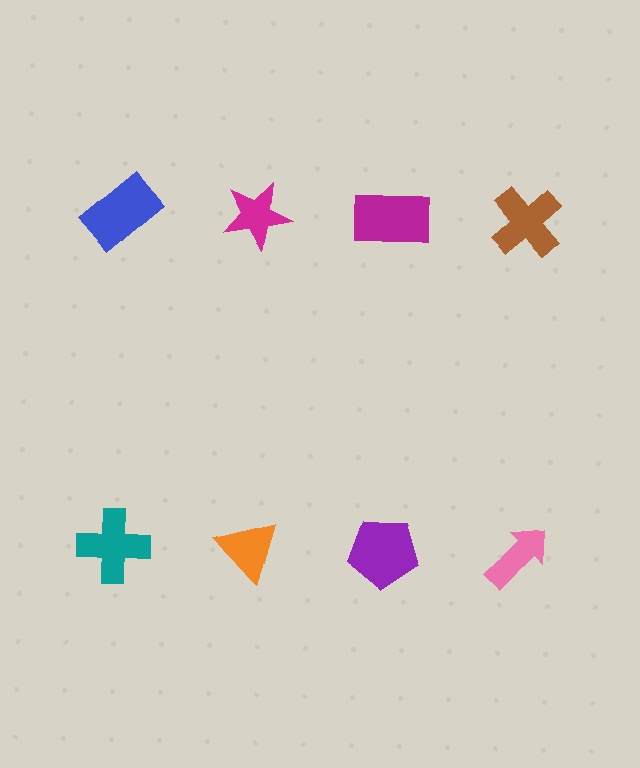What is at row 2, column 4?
A pink arrow.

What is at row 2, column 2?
An orange triangle.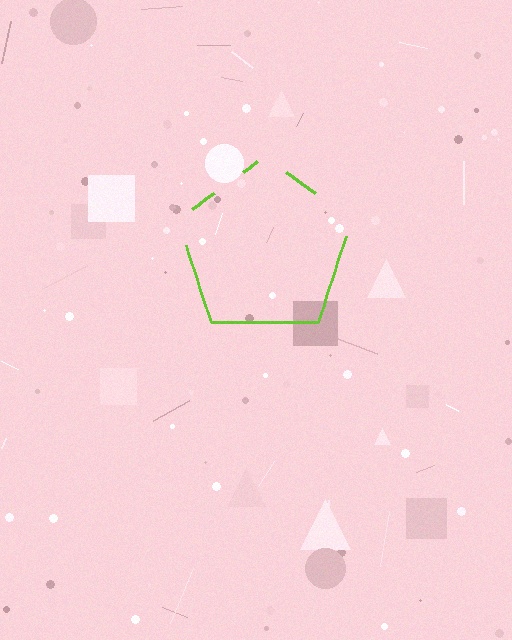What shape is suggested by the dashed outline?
The dashed outline suggests a pentagon.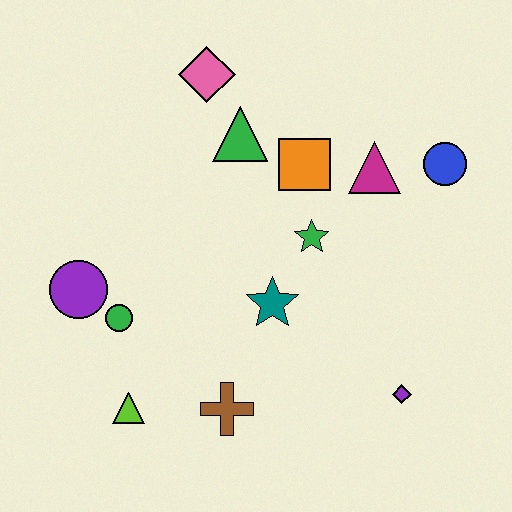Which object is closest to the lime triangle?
The green circle is closest to the lime triangle.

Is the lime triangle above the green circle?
No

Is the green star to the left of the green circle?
No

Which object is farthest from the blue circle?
The lime triangle is farthest from the blue circle.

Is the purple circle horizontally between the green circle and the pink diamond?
No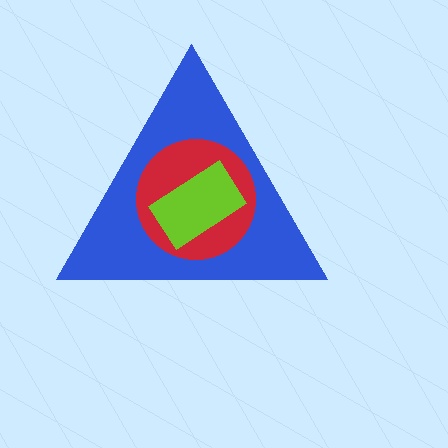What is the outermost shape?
The blue triangle.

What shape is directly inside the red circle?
The lime rectangle.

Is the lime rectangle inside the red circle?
Yes.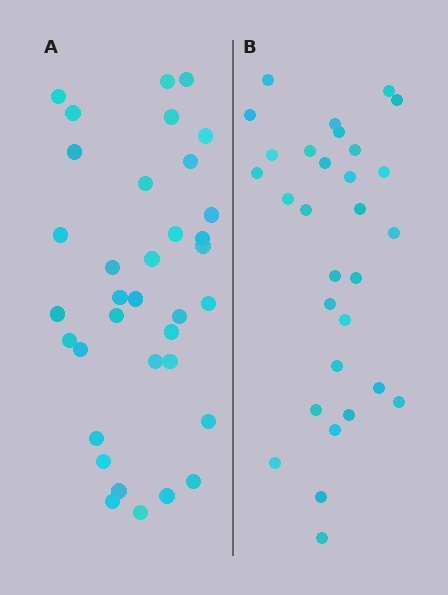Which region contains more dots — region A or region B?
Region A (the left region) has more dots.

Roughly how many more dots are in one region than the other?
Region A has about 5 more dots than region B.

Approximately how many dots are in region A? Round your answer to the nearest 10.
About 40 dots. (The exact count is 35, which rounds to 40.)